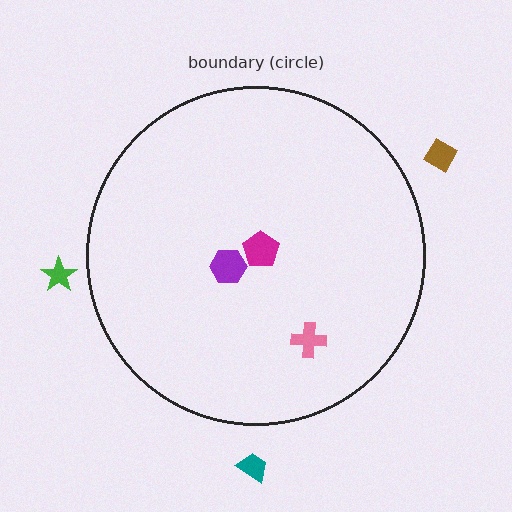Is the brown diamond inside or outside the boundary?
Outside.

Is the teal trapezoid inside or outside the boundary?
Outside.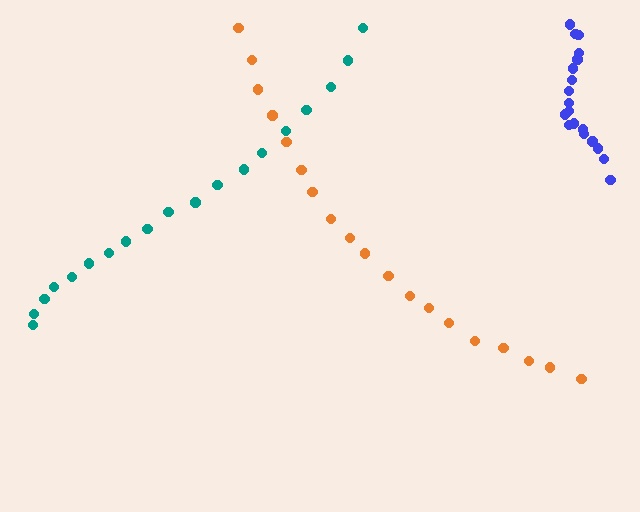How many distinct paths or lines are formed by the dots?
There are 3 distinct paths.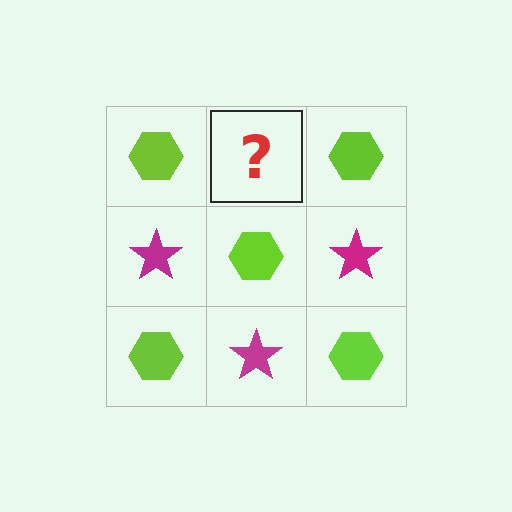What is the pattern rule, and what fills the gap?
The rule is that it alternates lime hexagon and magenta star in a checkerboard pattern. The gap should be filled with a magenta star.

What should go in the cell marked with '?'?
The missing cell should contain a magenta star.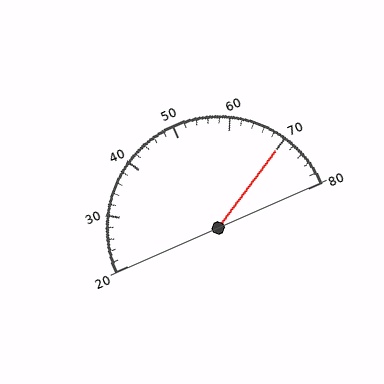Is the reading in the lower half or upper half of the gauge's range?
The reading is in the upper half of the range (20 to 80).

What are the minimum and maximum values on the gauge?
The gauge ranges from 20 to 80.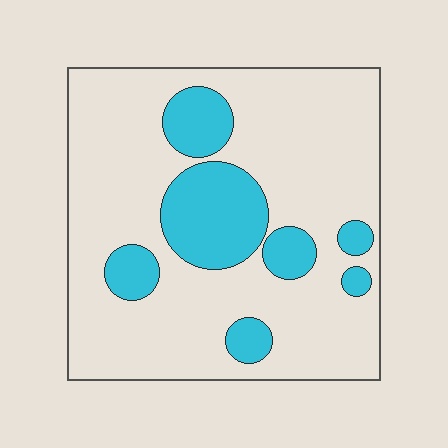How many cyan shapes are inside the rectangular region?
7.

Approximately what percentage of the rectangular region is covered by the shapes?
Approximately 20%.